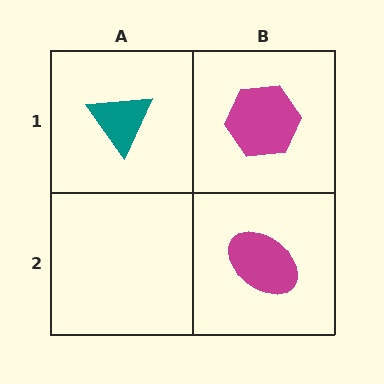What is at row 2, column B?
A magenta ellipse.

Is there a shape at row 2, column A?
No, that cell is empty.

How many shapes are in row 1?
2 shapes.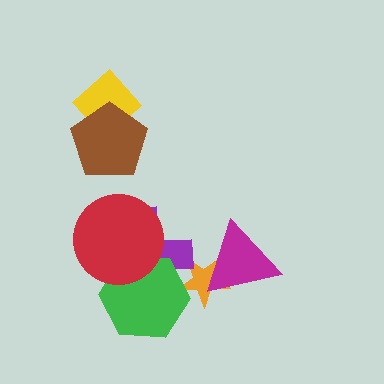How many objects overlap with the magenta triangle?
1 object overlaps with the magenta triangle.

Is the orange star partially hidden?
Yes, it is partially covered by another shape.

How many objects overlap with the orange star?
3 objects overlap with the orange star.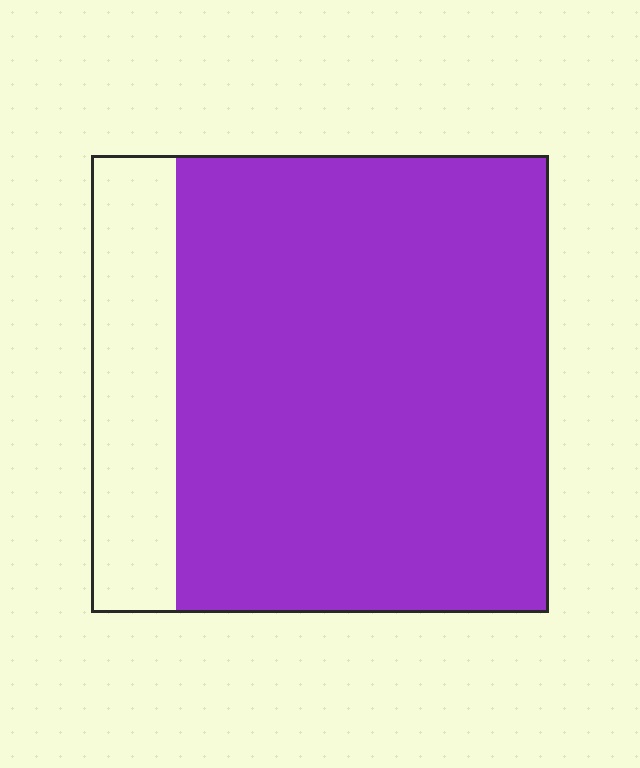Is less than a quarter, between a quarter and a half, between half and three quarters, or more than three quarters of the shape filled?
More than three quarters.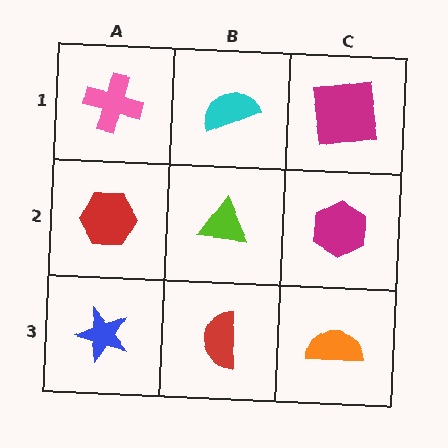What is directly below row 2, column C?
An orange semicircle.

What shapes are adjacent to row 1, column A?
A red hexagon (row 2, column A), a cyan semicircle (row 1, column B).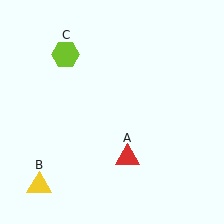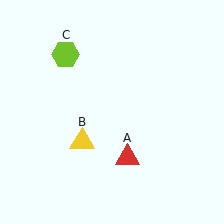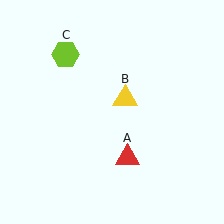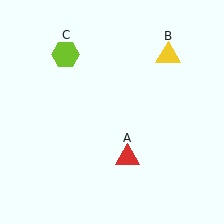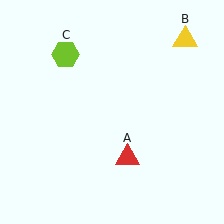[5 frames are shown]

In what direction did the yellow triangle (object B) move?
The yellow triangle (object B) moved up and to the right.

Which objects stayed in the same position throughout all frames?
Red triangle (object A) and lime hexagon (object C) remained stationary.